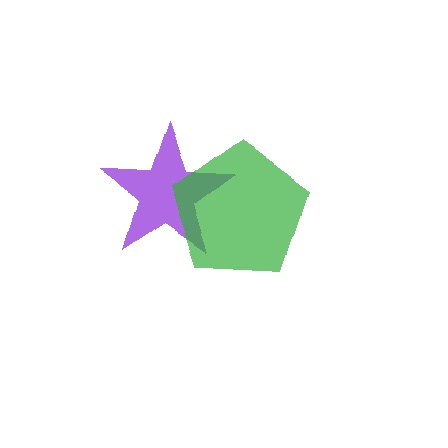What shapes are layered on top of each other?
The layered shapes are: a purple star, a green pentagon.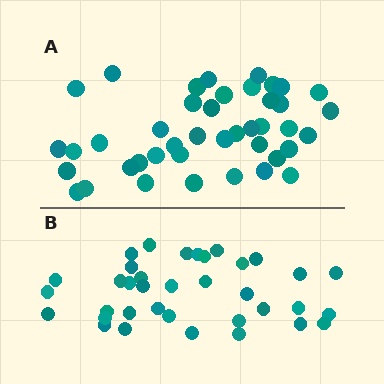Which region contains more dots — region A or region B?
Region A (the top region) has more dots.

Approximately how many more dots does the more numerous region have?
Region A has about 6 more dots than region B.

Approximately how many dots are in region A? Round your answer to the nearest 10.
About 40 dots. (The exact count is 42, which rounds to 40.)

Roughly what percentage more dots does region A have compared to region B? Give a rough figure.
About 15% more.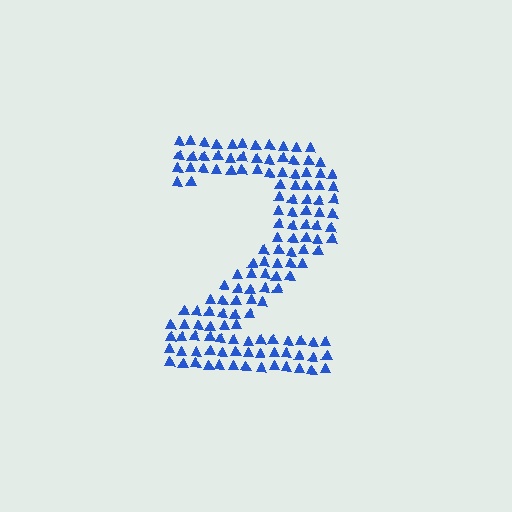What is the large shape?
The large shape is the digit 2.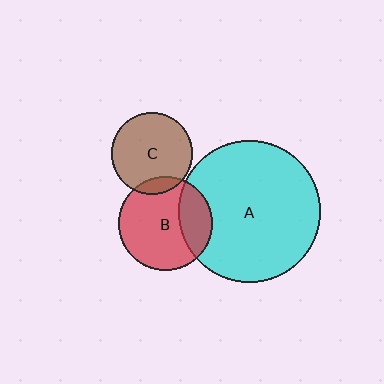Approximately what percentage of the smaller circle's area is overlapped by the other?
Approximately 25%.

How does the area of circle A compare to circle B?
Approximately 2.3 times.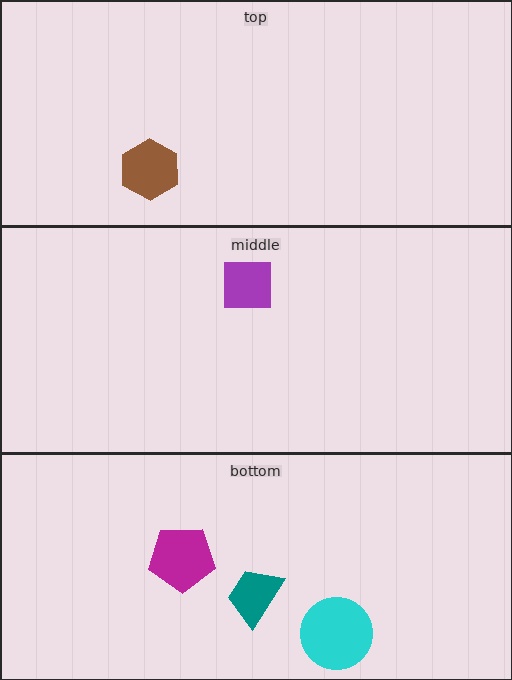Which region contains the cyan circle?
The bottom region.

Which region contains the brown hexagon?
The top region.